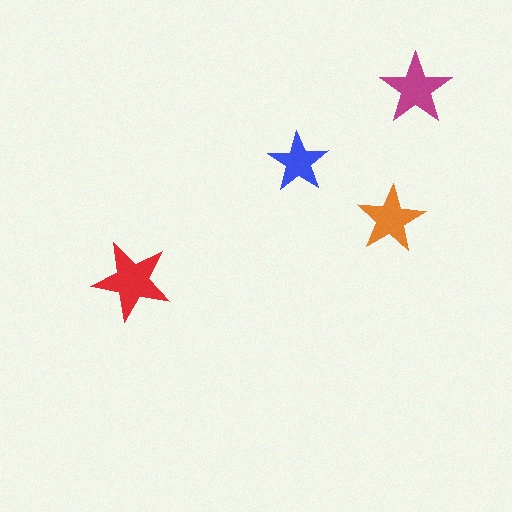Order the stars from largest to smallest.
the red one, the magenta one, the orange one, the blue one.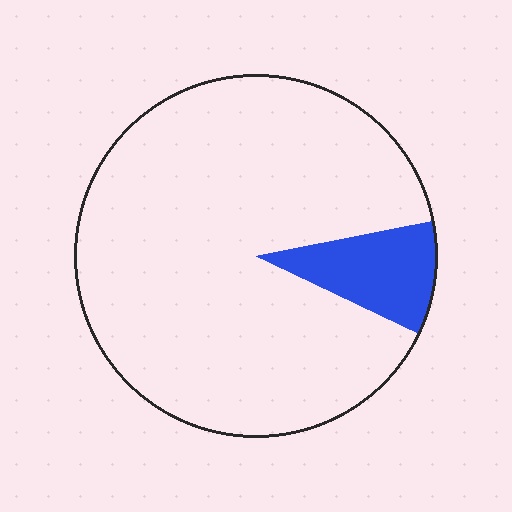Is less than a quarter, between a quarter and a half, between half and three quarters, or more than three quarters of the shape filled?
Less than a quarter.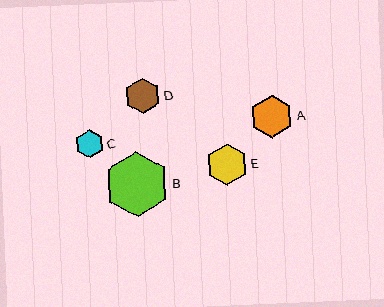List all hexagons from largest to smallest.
From largest to smallest: B, A, E, D, C.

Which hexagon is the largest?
Hexagon B is the largest with a size of approximately 65 pixels.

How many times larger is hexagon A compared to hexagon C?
Hexagon A is approximately 1.5 times the size of hexagon C.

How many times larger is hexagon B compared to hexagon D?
Hexagon B is approximately 1.8 times the size of hexagon D.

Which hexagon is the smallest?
Hexagon C is the smallest with a size of approximately 28 pixels.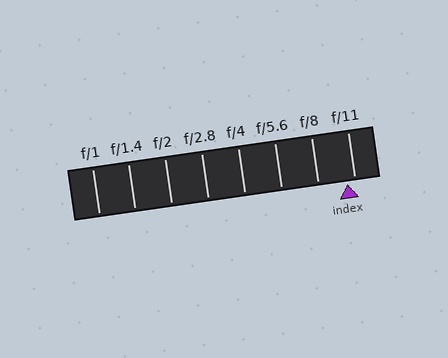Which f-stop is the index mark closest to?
The index mark is closest to f/11.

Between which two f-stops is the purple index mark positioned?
The index mark is between f/8 and f/11.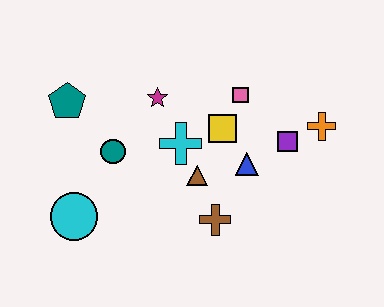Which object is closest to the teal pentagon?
The teal circle is closest to the teal pentagon.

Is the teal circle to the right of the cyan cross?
No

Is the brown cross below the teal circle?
Yes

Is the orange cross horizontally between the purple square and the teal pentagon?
No